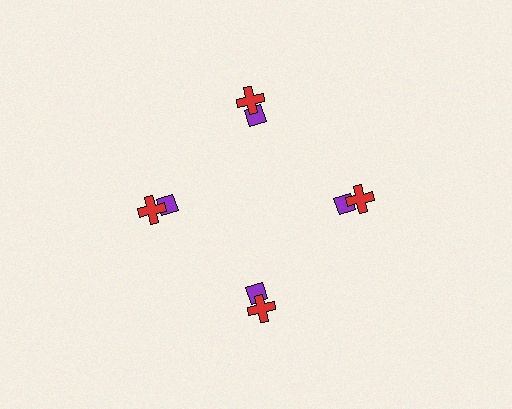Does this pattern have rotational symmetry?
Yes, this pattern has 4-fold rotational symmetry. It looks the same after rotating 90 degrees around the center.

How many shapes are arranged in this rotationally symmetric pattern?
There are 8 shapes, arranged in 4 groups of 2.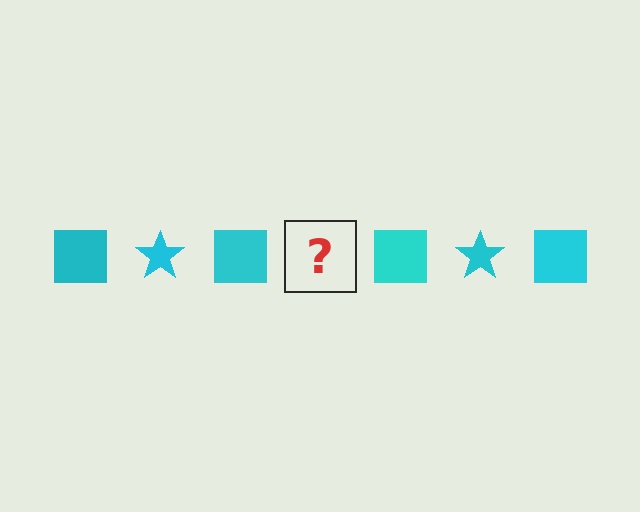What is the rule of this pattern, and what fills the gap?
The rule is that the pattern cycles through square, star shapes in cyan. The gap should be filled with a cyan star.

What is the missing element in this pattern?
The missing element is a cyan star.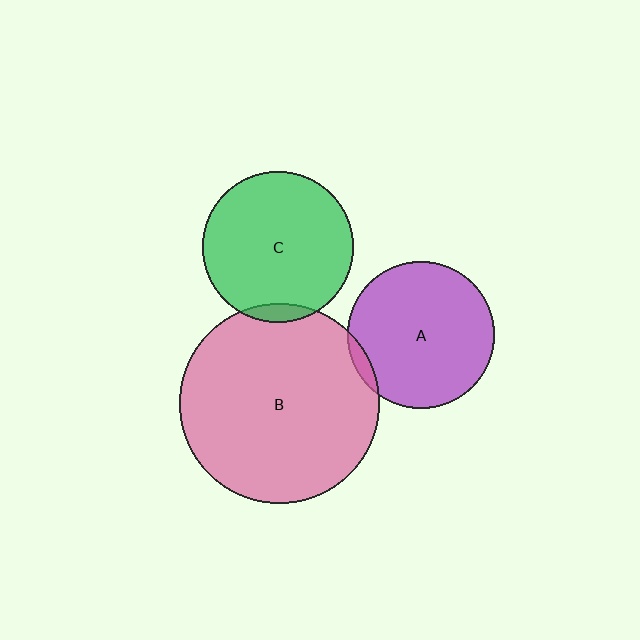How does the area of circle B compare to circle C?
Approximately 1.8 times.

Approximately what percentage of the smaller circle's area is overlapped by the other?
Approximately 5%.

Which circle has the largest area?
Circle B (pink).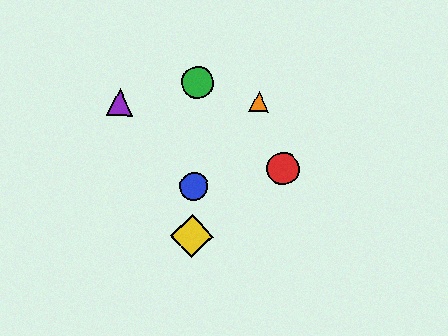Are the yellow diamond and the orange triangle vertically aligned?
No, the yellow diamond is at x≈192 and the orange triangle is at x≈259.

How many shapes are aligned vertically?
3 shapes (the blue circle, the green circle, the yellow diamond) are aligned vertically.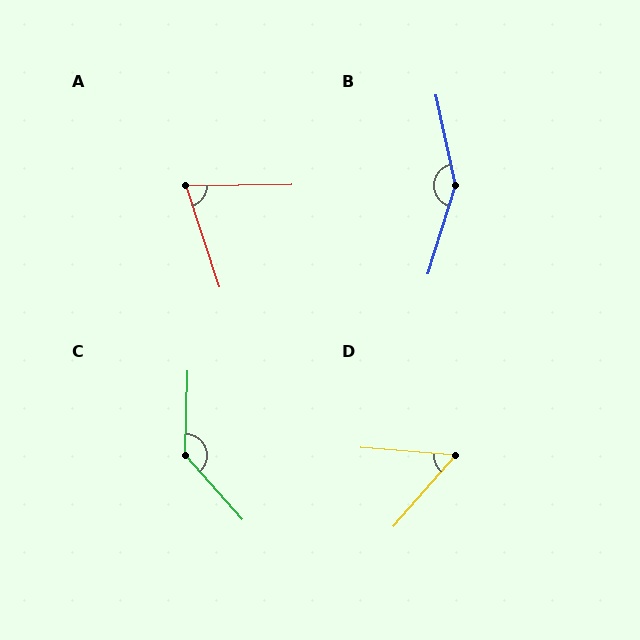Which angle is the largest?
B, at approximately 151 degrees.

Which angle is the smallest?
D, at approximately 54 degrees.